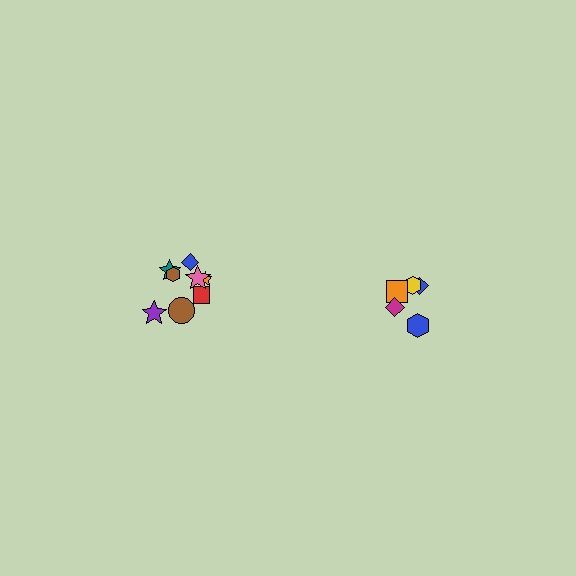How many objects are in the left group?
There are 8 objects.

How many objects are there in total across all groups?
There are 13 objects.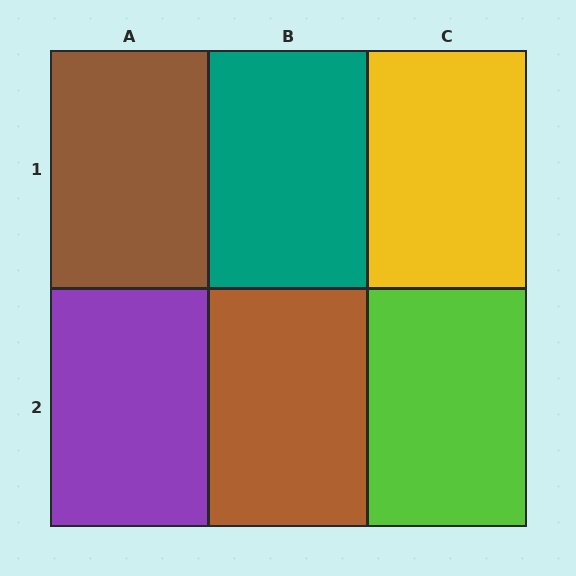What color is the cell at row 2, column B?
Brown.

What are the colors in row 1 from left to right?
Brown, teal, yellow.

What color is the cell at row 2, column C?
Lime.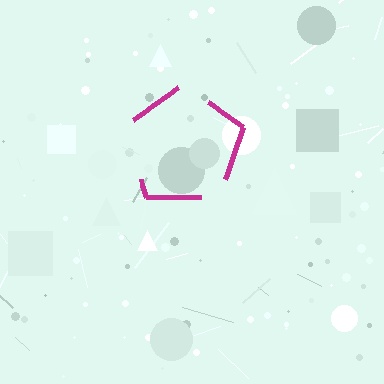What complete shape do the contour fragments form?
The contour fragments form a pentagon.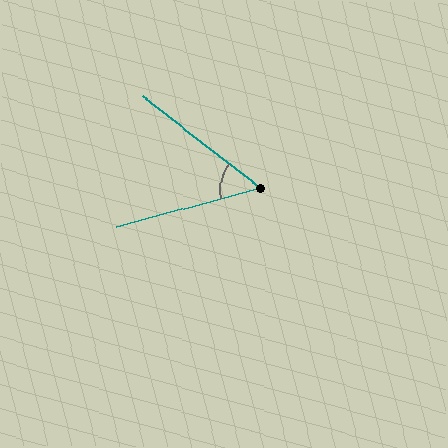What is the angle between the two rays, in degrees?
Approximately 53 degrees.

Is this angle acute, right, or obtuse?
It is acute.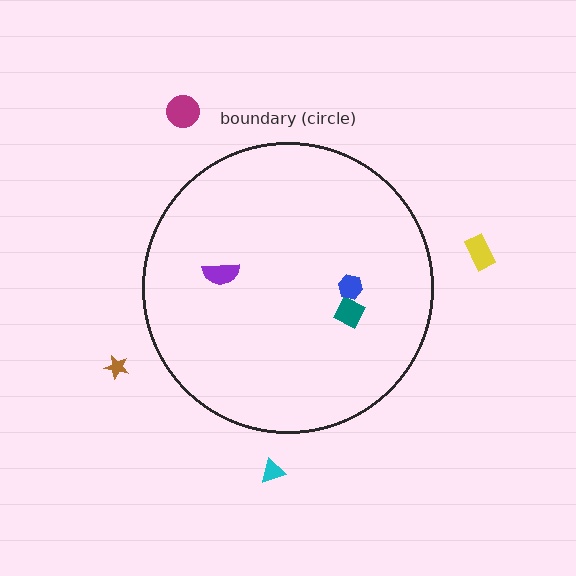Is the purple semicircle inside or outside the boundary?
Inside.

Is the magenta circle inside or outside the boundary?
Outside.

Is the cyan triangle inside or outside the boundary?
Outside.